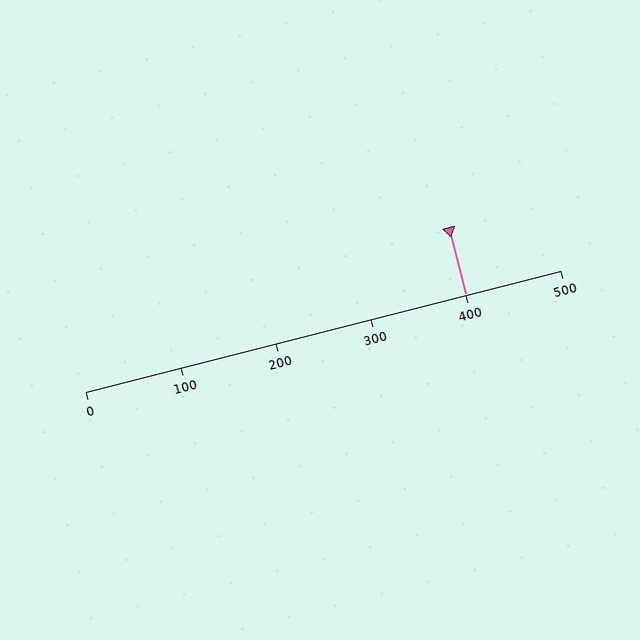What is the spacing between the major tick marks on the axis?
The major ticks are spaced 100 apart.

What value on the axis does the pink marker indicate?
The marker indicates approximately 400.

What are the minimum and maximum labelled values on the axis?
The axis runs from 0 to 500.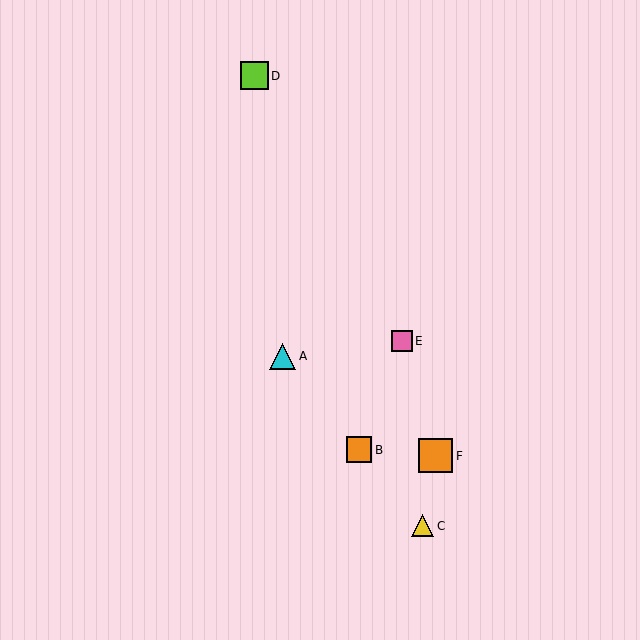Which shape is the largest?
The orange square (labeled F) is the largest.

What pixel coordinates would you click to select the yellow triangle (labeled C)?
Click at (423, 526) to select the yellow triangle C.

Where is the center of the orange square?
The center of the orange square is at (359, 450).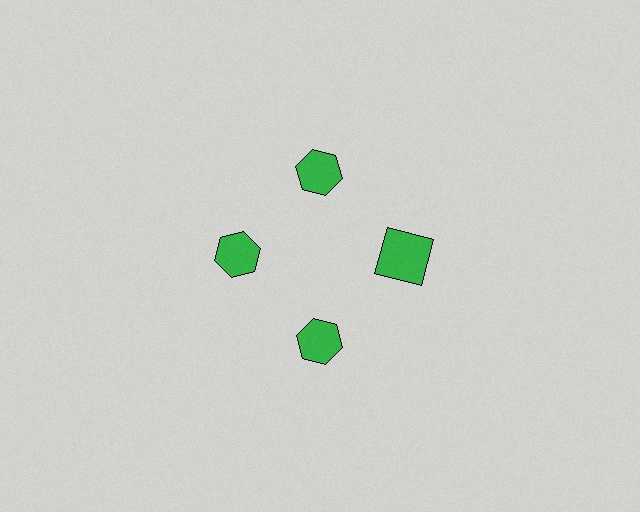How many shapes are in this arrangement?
There are 4 shapes arranged in a ring pattern.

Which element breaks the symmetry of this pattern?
The green square at roughly the 3 o'clock position breaks the symmetry. All other shapes are green hexagons.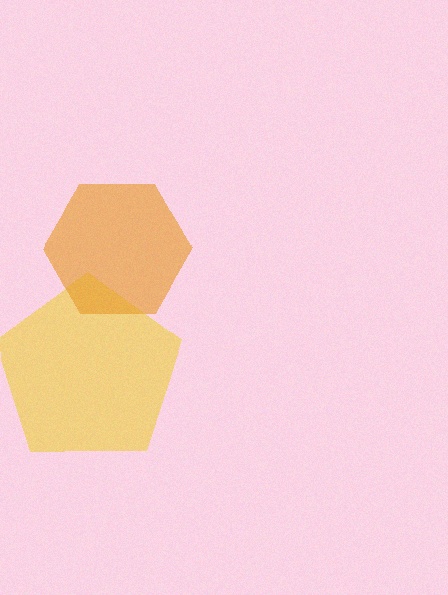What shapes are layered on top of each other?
The layered shapes are: a yellow pentagon, an orange hexagon.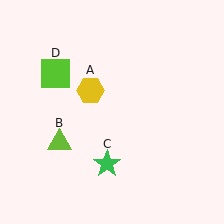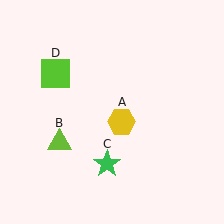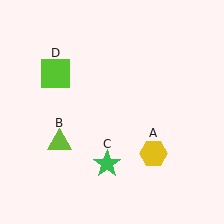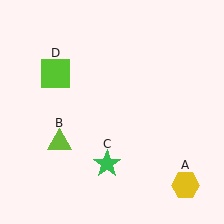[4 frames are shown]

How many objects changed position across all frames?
1 object changed position: yellow hexagon (object A).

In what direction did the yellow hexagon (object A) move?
The yellow hexagon (object A) moved down and to the right.